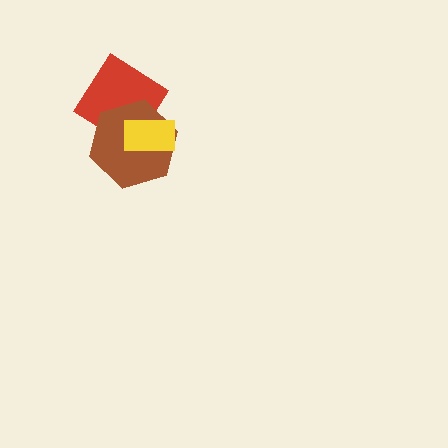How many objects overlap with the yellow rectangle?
2 objects overlap with the yellow rectangle.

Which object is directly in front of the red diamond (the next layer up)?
The brown hexagon is directly in front of the red diamond.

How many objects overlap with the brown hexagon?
2 objects overlap with the brown hexagon.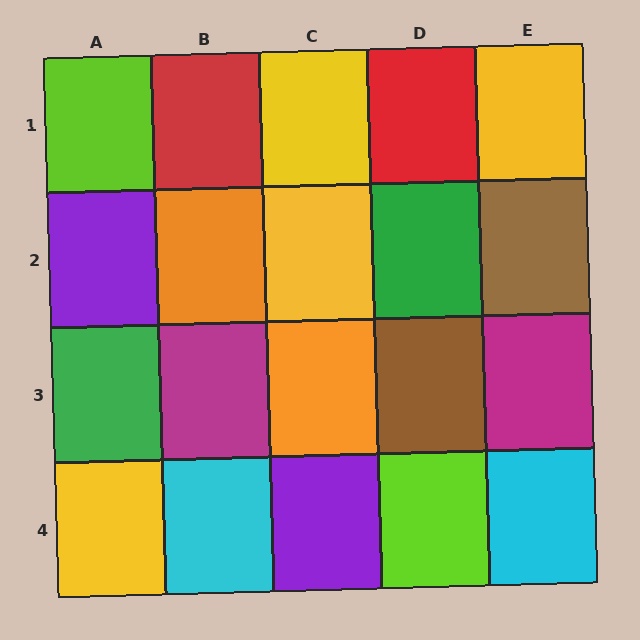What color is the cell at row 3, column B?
Magenta.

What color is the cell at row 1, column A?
Lime.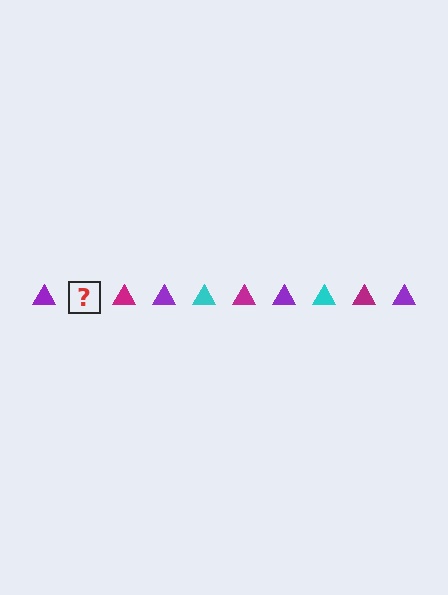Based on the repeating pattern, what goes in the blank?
The blank should be a cyan triangle.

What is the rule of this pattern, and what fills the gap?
The rule is that the pattern cycles through purple, cyan, magenta triangles. The gap should be filled with a cyan triangle.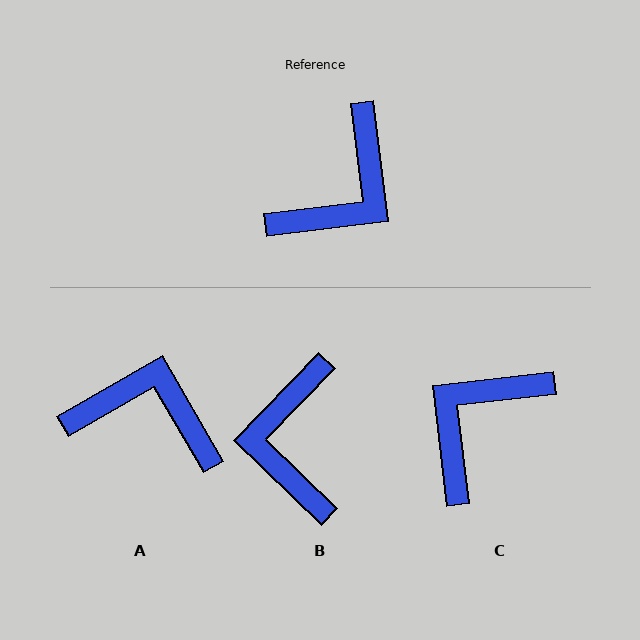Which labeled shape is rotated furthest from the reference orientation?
C, about 180 degrees away.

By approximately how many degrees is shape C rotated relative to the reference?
Approximately 180 degrees counter-clockwise.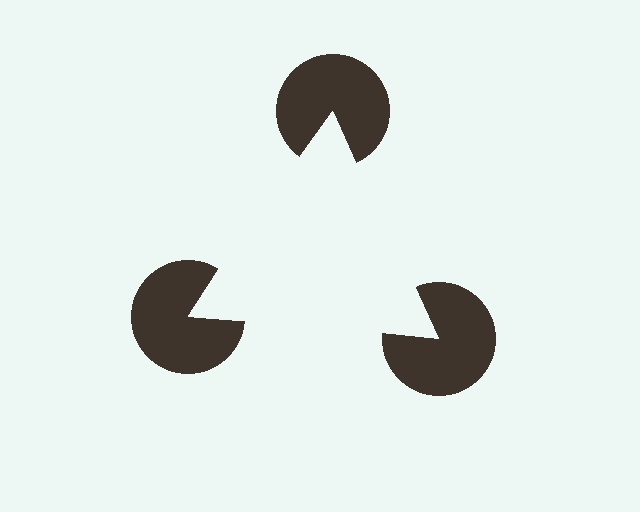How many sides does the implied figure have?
3 sides.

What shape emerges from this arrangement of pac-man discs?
An illusory triangle — its edges are inferred from the aligned wedge cuts in the pac-man discs, not physically drawn.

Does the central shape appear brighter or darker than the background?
It typically appears slightly brighter than the background, even though no actual brightness change is drawn.